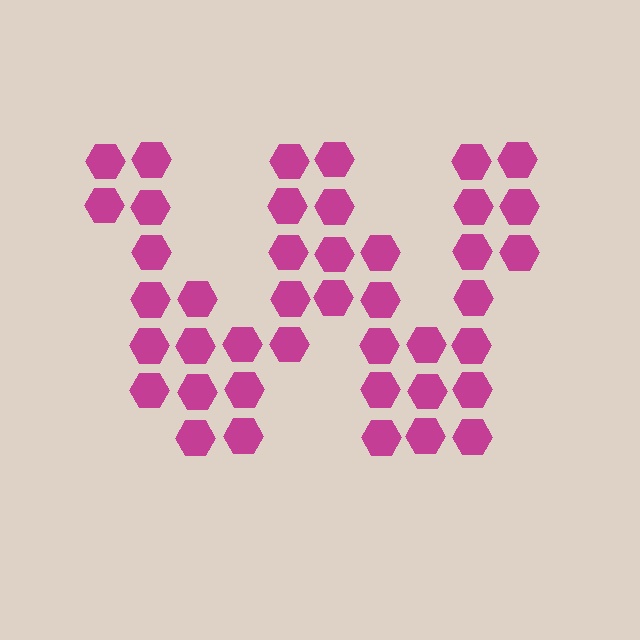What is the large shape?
The large shape is the letter W.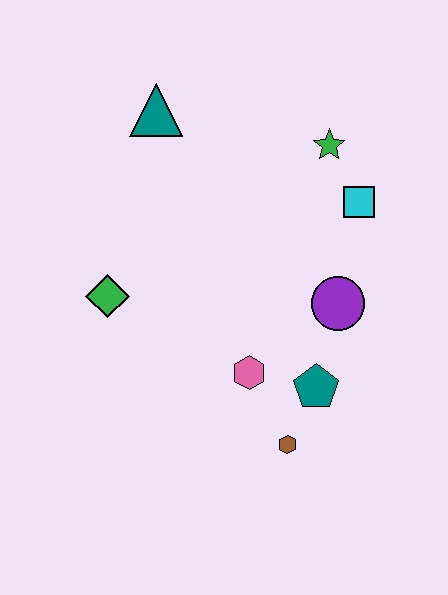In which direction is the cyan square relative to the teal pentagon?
The cyan square is above the teal pentagon.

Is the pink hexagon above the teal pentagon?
Yes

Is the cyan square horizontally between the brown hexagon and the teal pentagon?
No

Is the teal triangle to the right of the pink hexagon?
No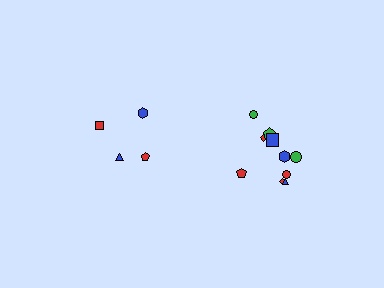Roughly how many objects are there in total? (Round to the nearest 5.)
Roughly 15 objects in total.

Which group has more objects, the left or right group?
The right group.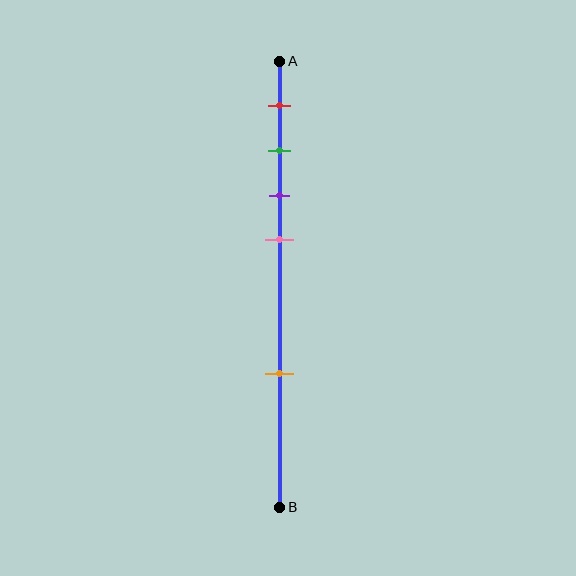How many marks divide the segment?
There are 5 marks dividing the segment.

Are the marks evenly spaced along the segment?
No, the marks are not evenly spaced.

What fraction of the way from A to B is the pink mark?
The pink mark is approximately 40% (0.4) of the way from A to B.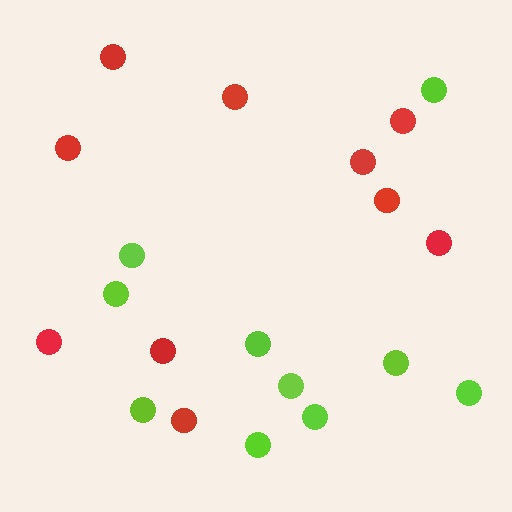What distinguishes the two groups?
There are 2 groups: one group of red circles (10) and one group of lime circles (10).